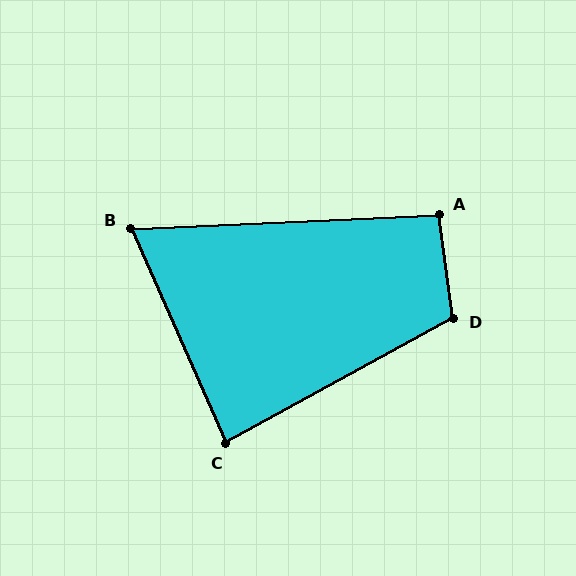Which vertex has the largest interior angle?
D, at approximately 111 degrees.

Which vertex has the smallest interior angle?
B, at approximately 69 degrees.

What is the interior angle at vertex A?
Approximately 95 degrees (obtuse).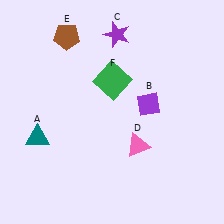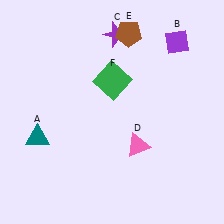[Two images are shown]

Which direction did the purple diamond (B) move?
The purple diamond (B) moved up.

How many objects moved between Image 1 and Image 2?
2 objects moved between the two images.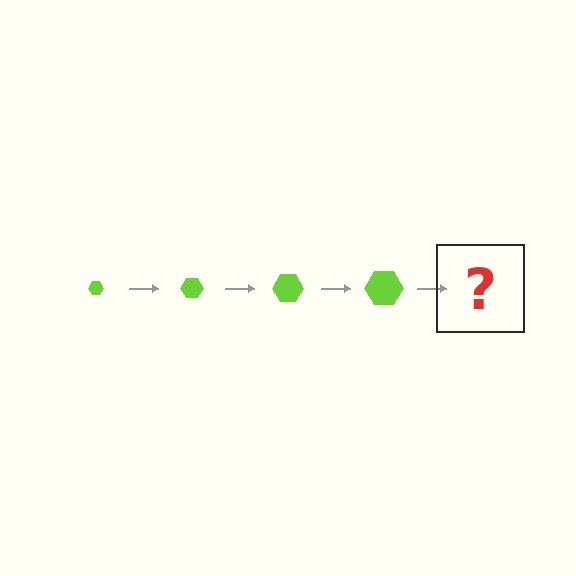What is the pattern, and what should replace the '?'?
The pattern is that the hexagon gets progressively larger each step. The '?' should be a lime hexagon, larger than the previous one.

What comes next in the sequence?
The next element should be a lime hexagon, larger than the previous one.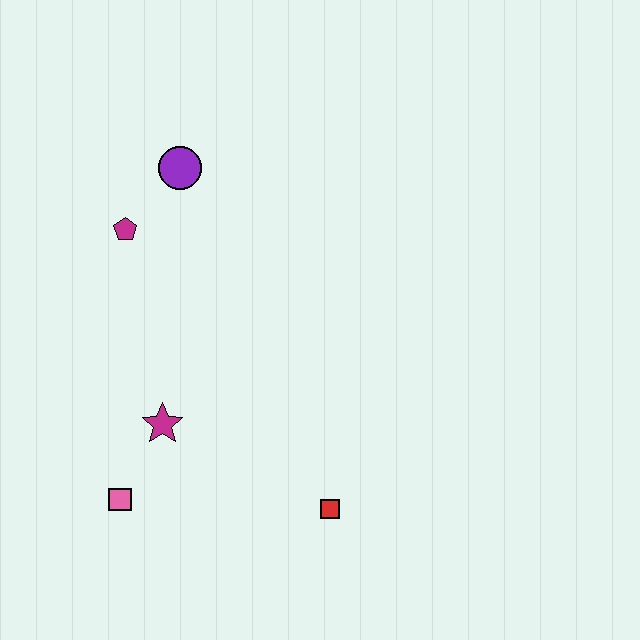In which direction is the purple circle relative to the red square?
The purple circle is above the red square.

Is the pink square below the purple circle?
Yes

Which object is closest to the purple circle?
The magenta pentagon is closest to the purple circle.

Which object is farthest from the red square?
The purple circle is farthest from the red square.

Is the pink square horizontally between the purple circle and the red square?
No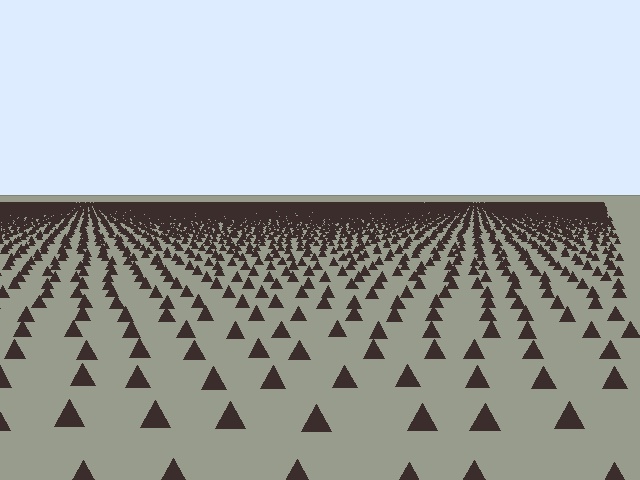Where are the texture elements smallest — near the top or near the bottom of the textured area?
Near the top.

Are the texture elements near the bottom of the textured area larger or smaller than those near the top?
Larger. Near the bottom, elements are closer to the viewer and appear at a bigger on-screen size.